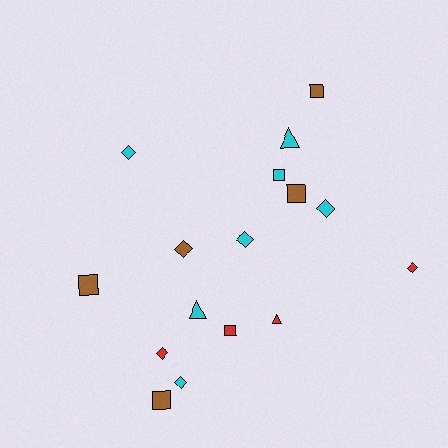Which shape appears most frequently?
Diamond, with 7 objects.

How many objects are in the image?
There are 16 objects.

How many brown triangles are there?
There are no brown triangles.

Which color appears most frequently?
Cyan, with 7 objects.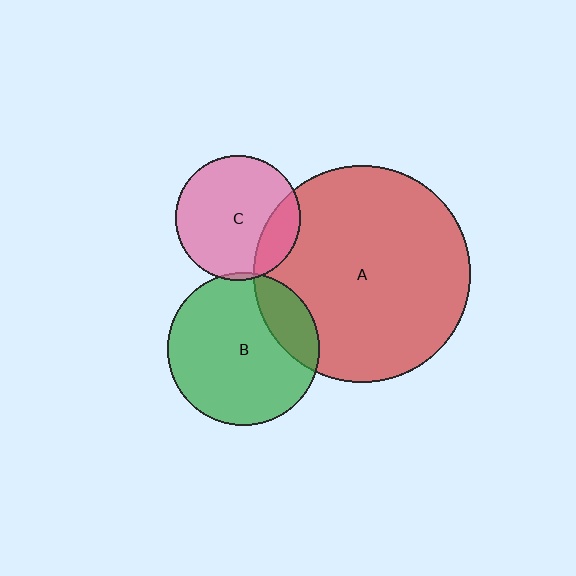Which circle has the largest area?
Circle A (red).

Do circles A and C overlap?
Yes.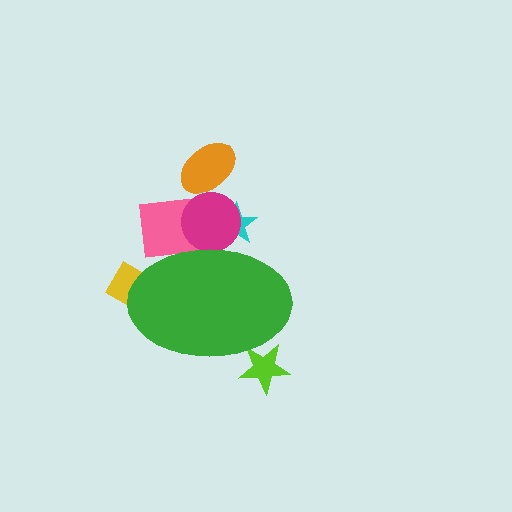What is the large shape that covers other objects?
A green ellipse.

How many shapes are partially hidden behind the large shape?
5 shapes are partially hidden.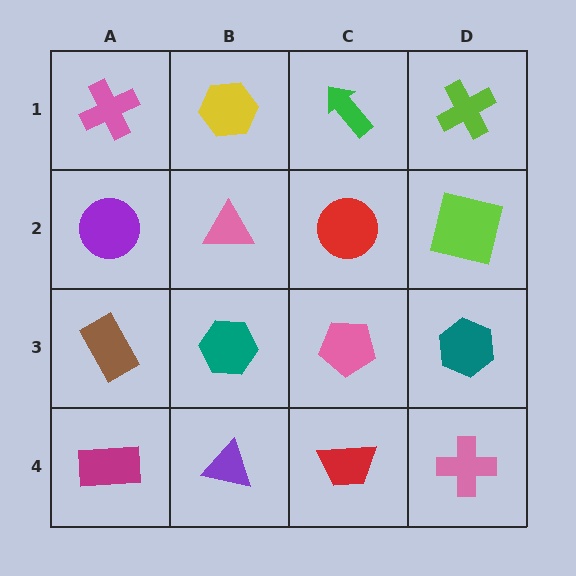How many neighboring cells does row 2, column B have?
4.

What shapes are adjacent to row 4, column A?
A brown rectangle (row 3, column A), a purple triangle (row 4, column B).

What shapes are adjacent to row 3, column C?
A red circle (row 2, column C), a red trapezoid (row 4, column C), a teal hexagon (row 3, column B), a teal hexagon (row 3, column D).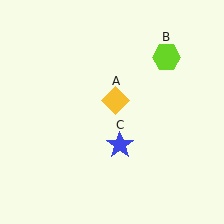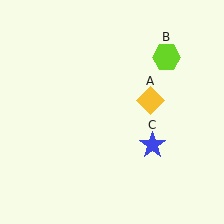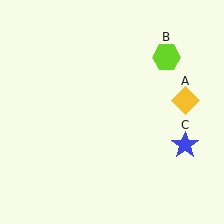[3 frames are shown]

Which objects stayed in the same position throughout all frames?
Lime hexagon (object B) remained stationary.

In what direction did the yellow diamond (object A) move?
The yellow diamond (object A) moved right.